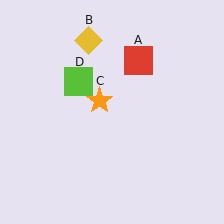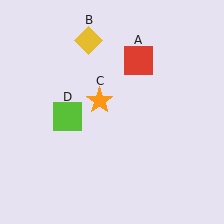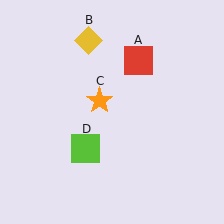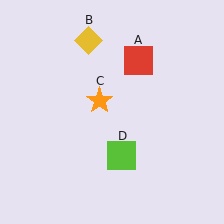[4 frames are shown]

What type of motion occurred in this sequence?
The lime square (object D) rotated counterclockwise around the center of the scene.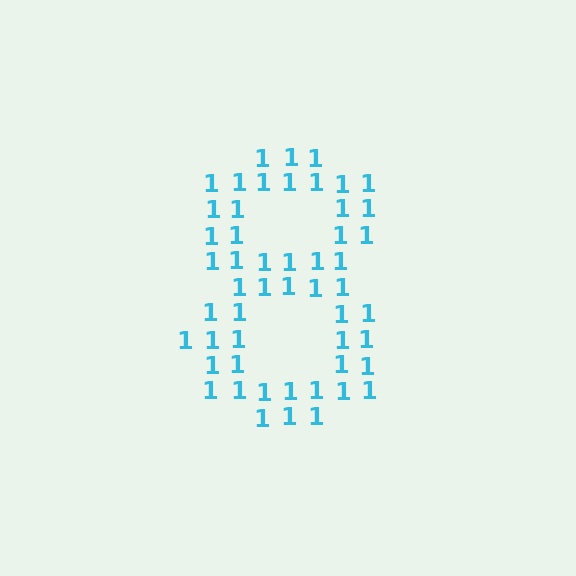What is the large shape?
The large shape is the digit 8.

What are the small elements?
The small elements are digit 1's.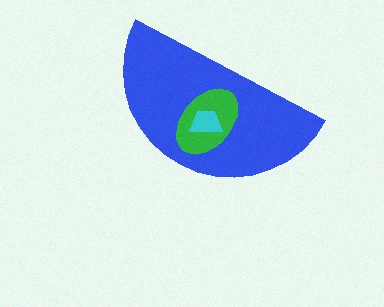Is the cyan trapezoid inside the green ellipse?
Yes.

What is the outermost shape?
The blue semicircle.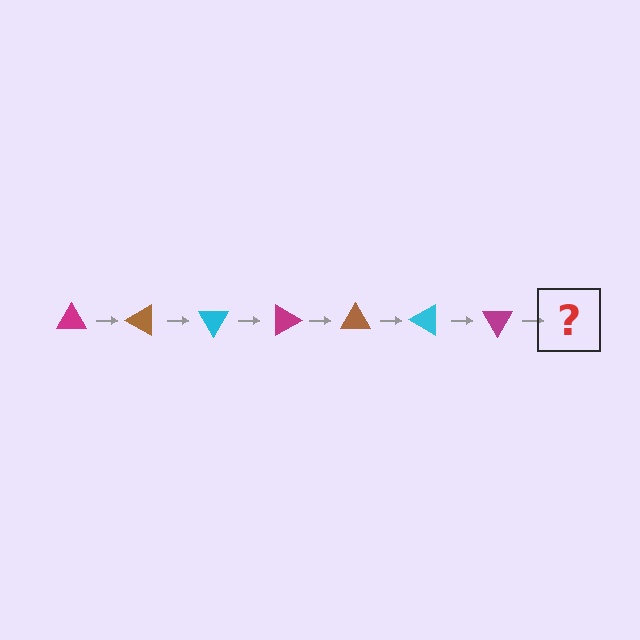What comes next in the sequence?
The next element should be a brown triangle, rotated 210 degrees from the start.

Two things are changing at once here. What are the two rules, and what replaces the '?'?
The two rules are that it rotates 30 degrees each step and the color cycles through magenta, brown, and cyan. The '?' should be a brown triangle, rotated 210 degrees from the start.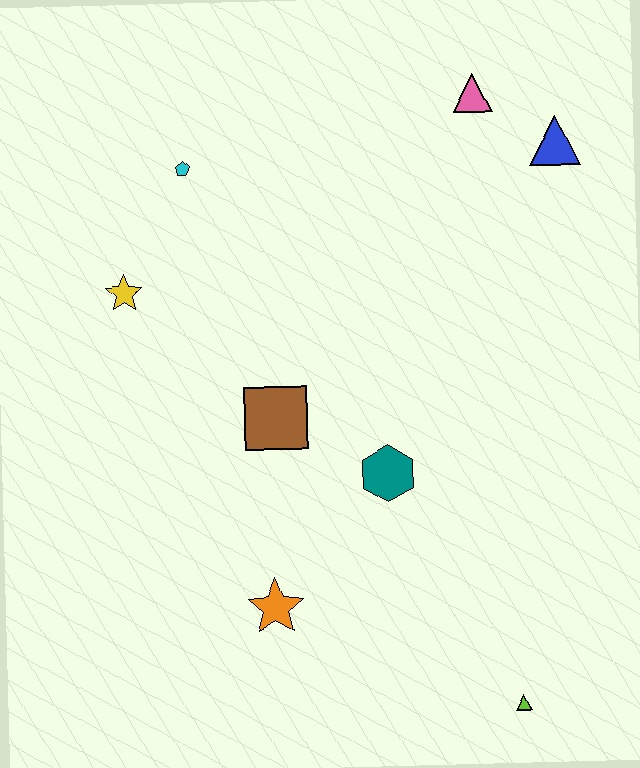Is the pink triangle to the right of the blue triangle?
No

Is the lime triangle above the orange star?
No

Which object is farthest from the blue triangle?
The lime triangle is farthest from the blue triangle.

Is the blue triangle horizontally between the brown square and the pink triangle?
No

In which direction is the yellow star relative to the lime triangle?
The yellow star is above the lime triangle.